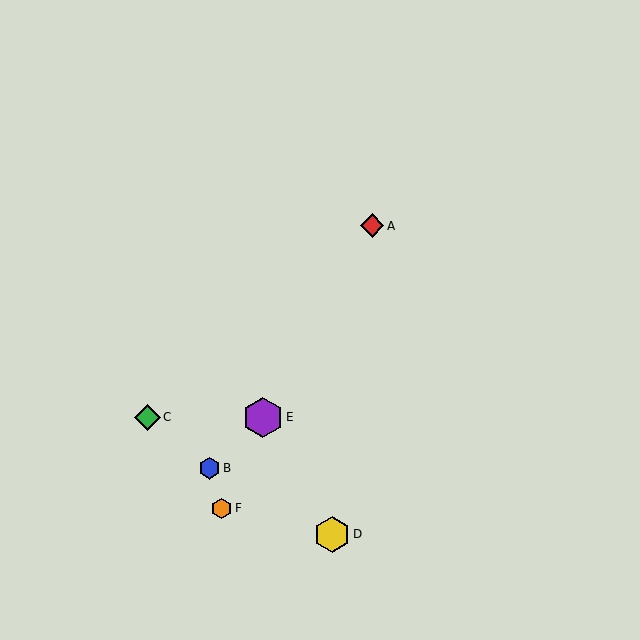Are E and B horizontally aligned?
No, E is at y≈417 and B is at y≈468.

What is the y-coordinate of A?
Object A is at y≈226.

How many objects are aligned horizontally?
2 objects (C, E) are aligned horizontally.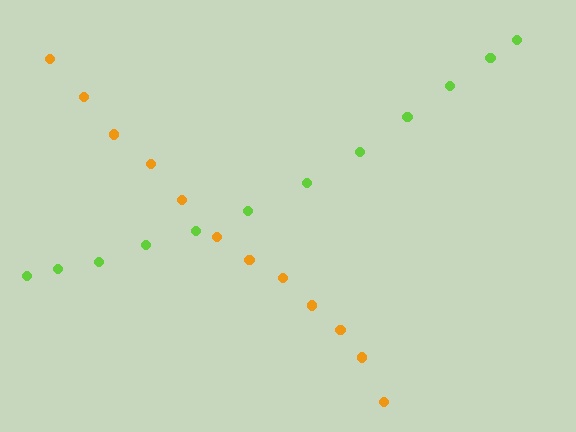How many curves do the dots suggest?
There are 2 distinct paths.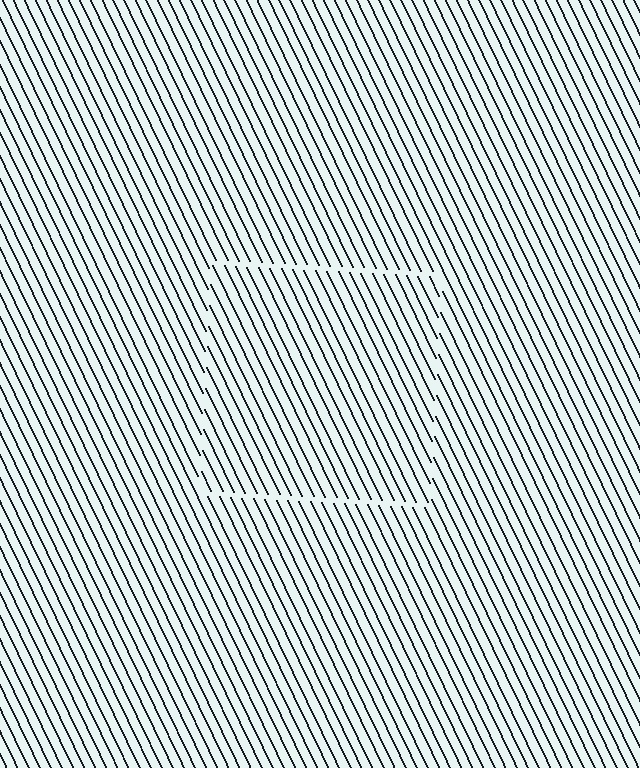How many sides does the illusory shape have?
4 sides — the line-ends trace a square.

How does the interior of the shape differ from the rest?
The interior of the shape contains the same grating, shifted by half a period — the contour is defined by the phase discontinuity where line-ends from the inner and outer gratings abut.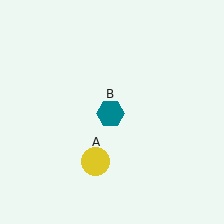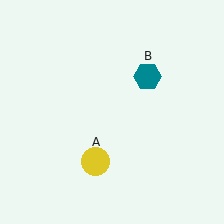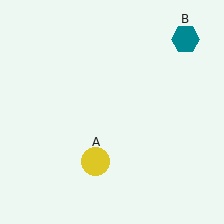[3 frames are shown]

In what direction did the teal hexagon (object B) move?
The teal hexagon (object B) moved up and to the right.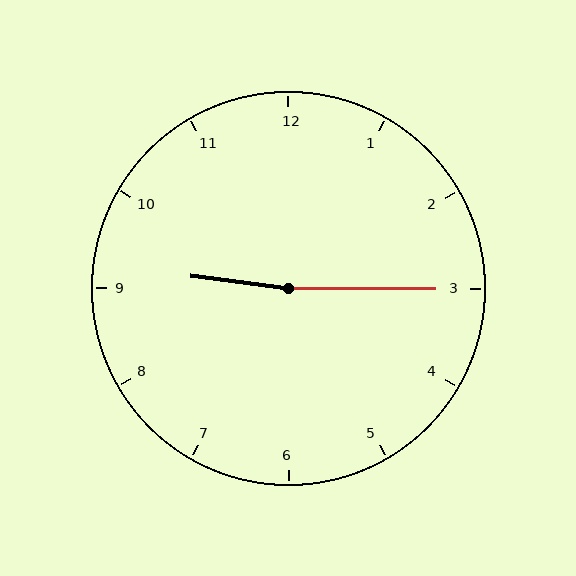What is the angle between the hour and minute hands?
Approximately 172 degrees.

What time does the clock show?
9:15.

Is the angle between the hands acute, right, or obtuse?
It is obtuse.